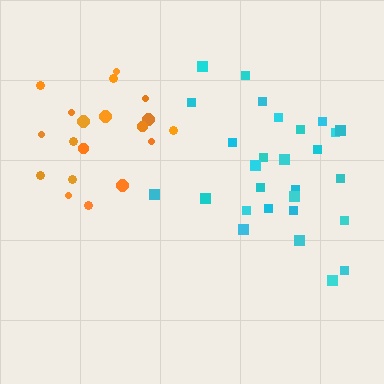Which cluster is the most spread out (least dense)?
Cyan.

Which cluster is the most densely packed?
Orange.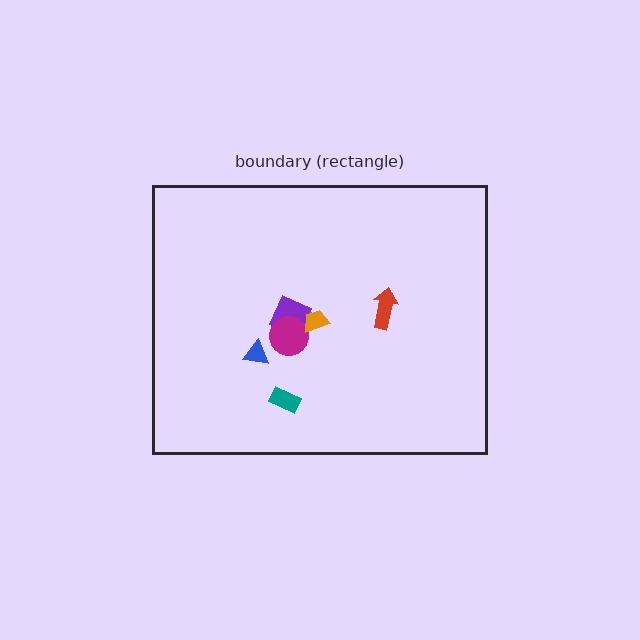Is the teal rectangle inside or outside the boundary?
Inside.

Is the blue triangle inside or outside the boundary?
Inside.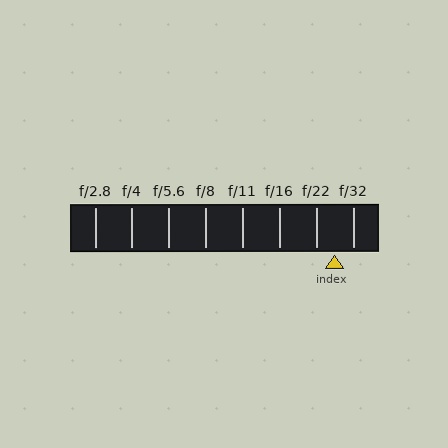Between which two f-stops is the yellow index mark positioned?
The index mark is between f/22 and f/32.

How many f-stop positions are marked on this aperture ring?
There are 8 f-stop positions marked.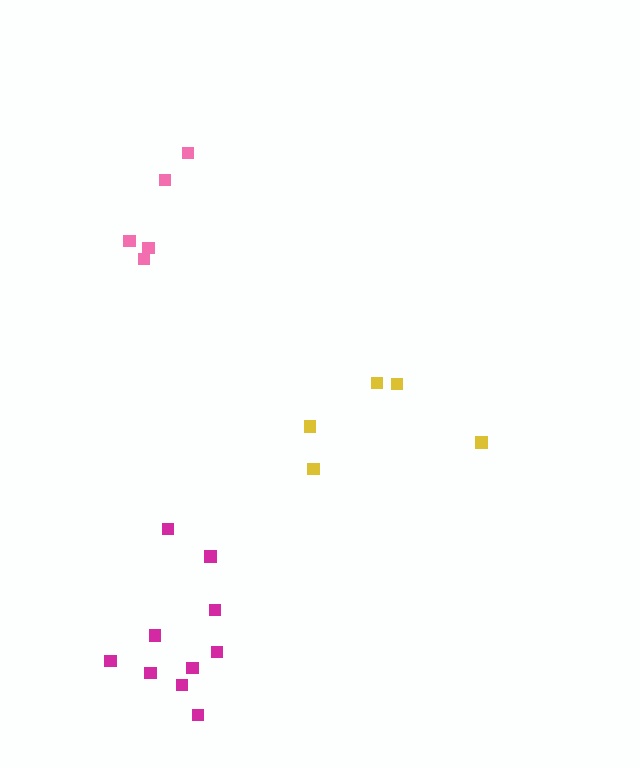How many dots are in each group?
Group 1: 5 dots, Group 2: 5 dots, Group 3: 10 dots (20 total).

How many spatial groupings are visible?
There are 3 spatial groupings.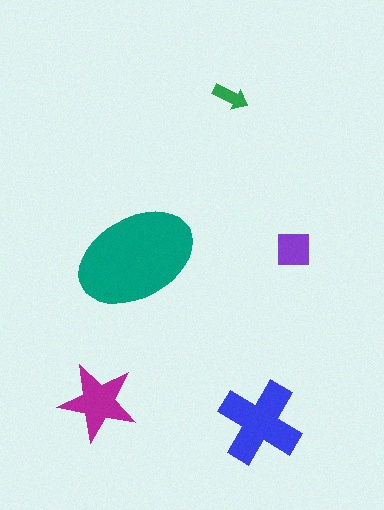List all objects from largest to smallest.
The teal ellipse, the blue cross, the magenta star, the purple square, the green arrow.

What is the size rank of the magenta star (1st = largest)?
3rd.